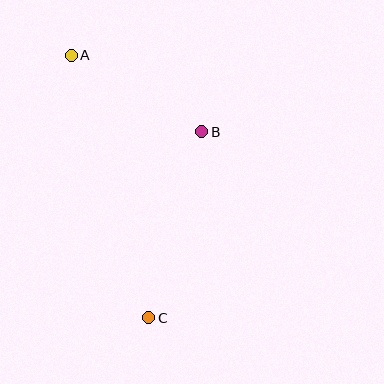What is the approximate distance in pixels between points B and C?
The distance between B and C is approximately 193 pixels.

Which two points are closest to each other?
Points A and B are closest to each other.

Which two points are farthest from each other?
Points A and C are farthest from each other.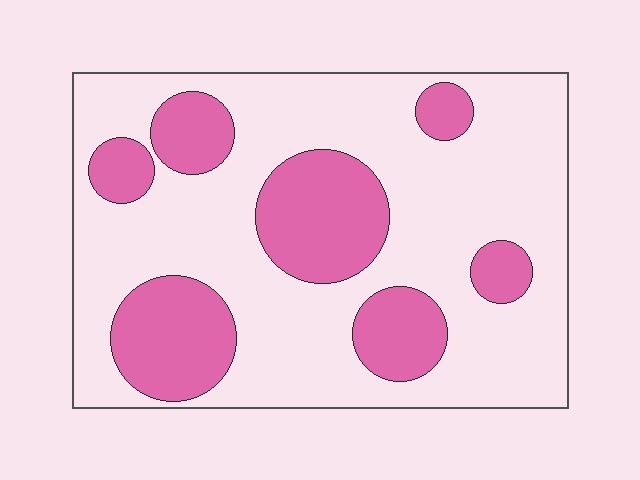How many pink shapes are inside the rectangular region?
7.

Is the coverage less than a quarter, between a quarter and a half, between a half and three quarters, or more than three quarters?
Between a quarter and a half.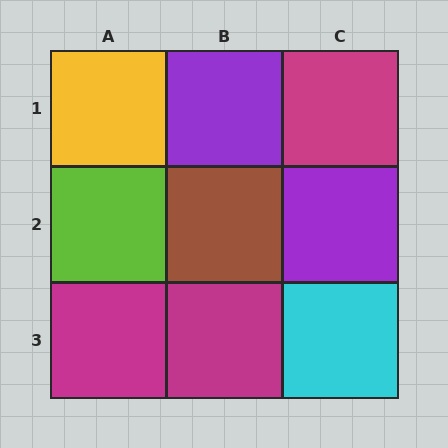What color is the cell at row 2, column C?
Purple.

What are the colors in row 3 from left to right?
Magenta, magenta, cyan.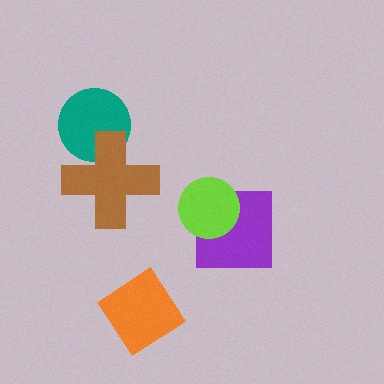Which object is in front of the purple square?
The lime circle is in front of the purple square.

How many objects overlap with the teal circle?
1 object overlaps with the teal circle.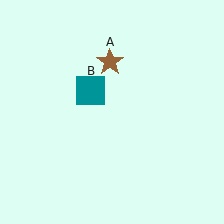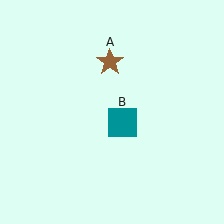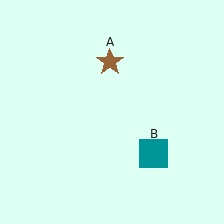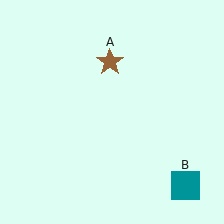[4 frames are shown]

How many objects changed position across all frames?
1 object changed position: teal square (object B).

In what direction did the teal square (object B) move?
The teal square (object B) moved down and to the right.